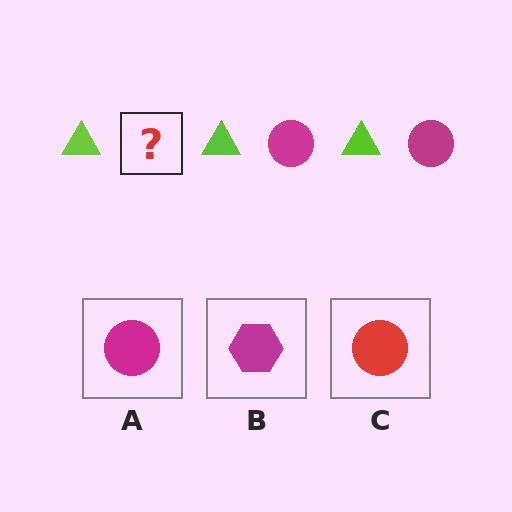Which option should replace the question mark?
Option A.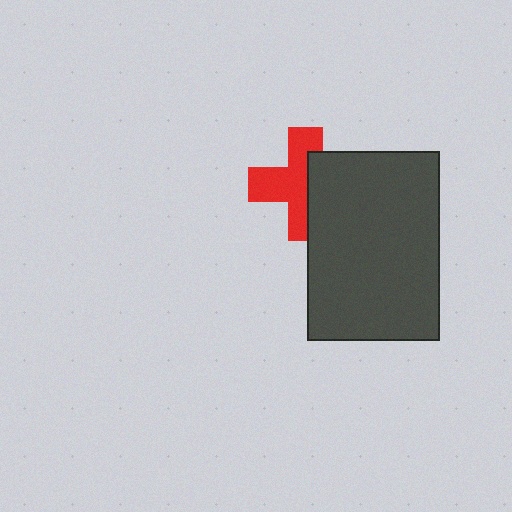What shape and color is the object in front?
The object in front is a dark gray rectangle.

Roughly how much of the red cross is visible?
About half of it is visible (roughly 59%).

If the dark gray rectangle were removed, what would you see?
You would see the complete red cross.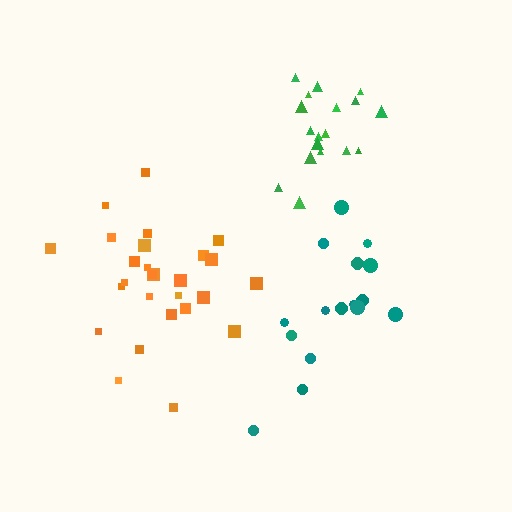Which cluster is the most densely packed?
Green.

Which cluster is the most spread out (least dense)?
Teal.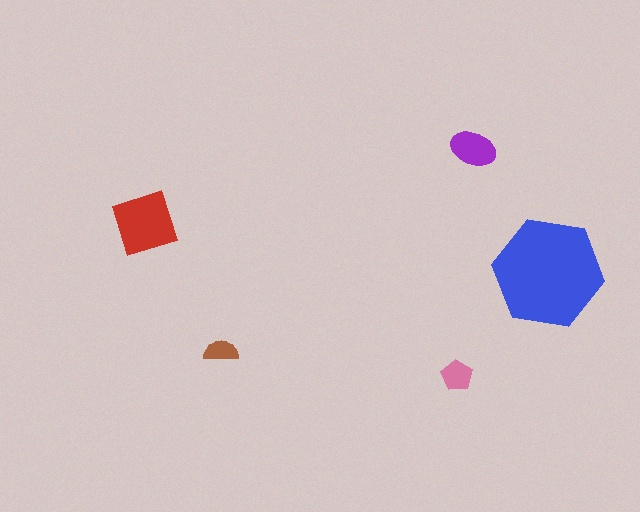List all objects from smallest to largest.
The brown semicircle, the pink pentagon, the purple ellipse, the red diamond, the blue hexagon.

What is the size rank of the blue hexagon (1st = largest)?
1st.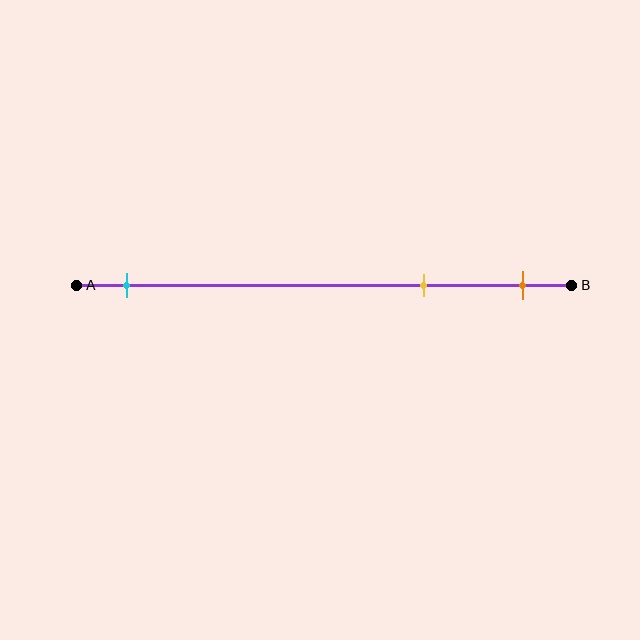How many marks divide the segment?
There are 3 marks dividing the segment.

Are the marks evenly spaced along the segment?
No, the marks are not evenly spaced.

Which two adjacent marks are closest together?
The yellow and orange marks are the closest adjacent pair.